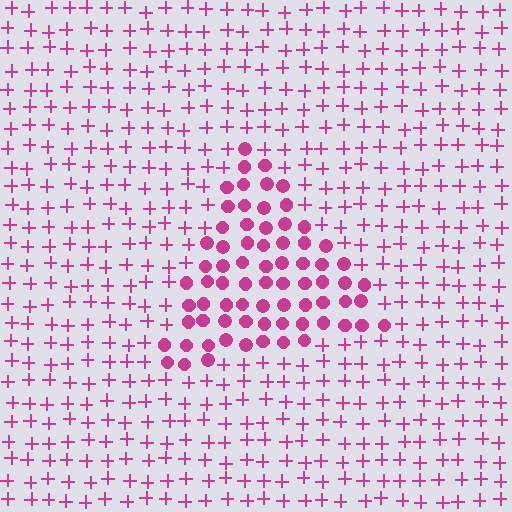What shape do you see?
I see a triangle.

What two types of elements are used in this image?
The image uses circles inside the triangle region and plus signs outside it.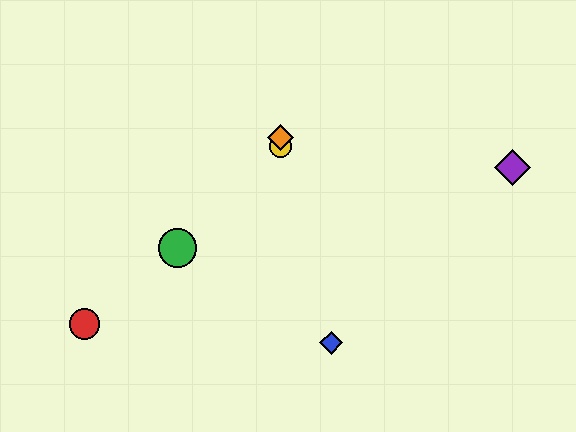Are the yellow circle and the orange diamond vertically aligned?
Yes, both are at x≈281.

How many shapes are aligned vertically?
2 shapes (the yellow circle, the orange diamond) are aligned vertically.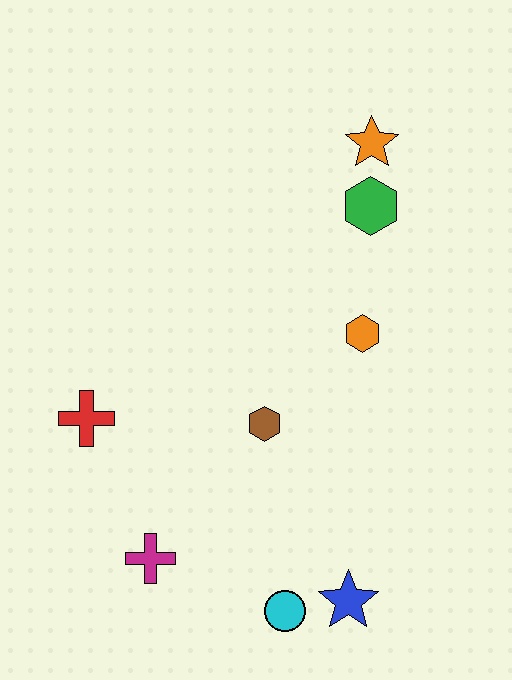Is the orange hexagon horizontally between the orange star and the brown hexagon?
Yes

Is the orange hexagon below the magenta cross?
No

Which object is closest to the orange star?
The green hexagon is closest to the orange star.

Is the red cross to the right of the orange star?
No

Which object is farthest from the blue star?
The orange star is farthest from the blue star.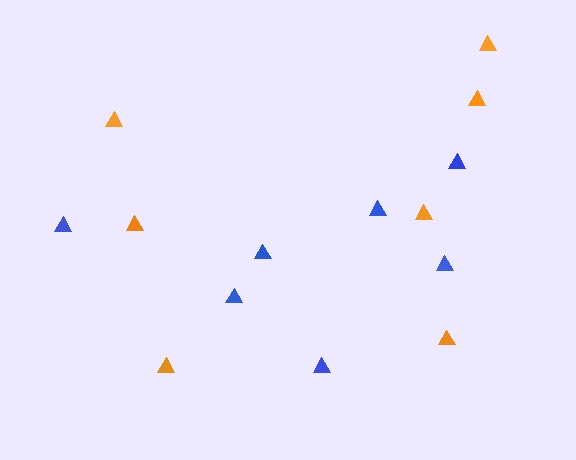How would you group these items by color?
There are 2 groups: one group of orange triangles (7) and one group of blue triangles (7).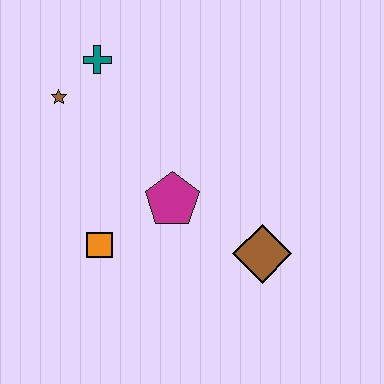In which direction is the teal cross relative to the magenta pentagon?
The teal cross is above the magenta pentagon.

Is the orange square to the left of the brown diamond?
Yes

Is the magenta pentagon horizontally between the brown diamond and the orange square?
Yes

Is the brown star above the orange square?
Yes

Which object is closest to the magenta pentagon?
The orange square is closest to the magenta pentagon.